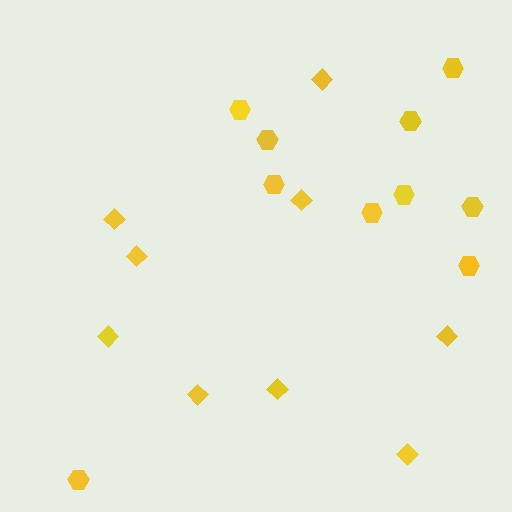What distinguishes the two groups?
There are 2 groups: one group of hexagons (10) and one group of diamonds (9).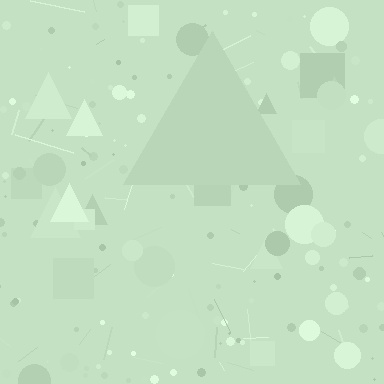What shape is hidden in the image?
A triangle is hidden in the image.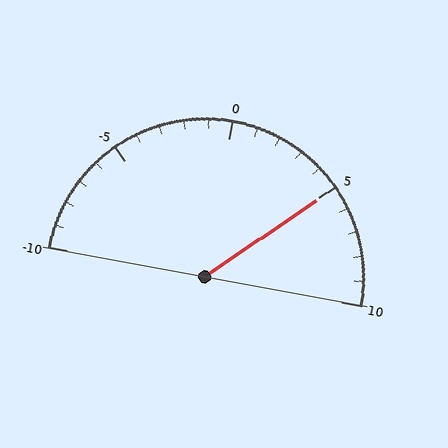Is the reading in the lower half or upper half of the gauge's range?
The reading is in the upper half of the range (-10 to 10).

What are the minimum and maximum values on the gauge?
The gauge ranges from -10 to 10.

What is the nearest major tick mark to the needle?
The nearest major tick mark is 5.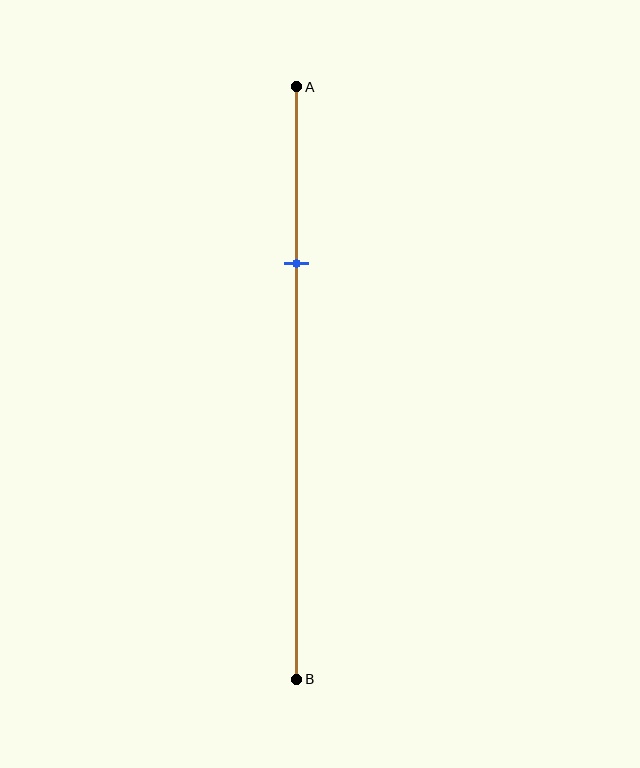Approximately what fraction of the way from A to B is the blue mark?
The blue mark is approximately 30% of the way from A to B.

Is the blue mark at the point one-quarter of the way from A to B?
No, the mark is at about 30% from A, not at the 25% one-quarter point.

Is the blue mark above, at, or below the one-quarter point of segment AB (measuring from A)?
The blue mark is below the one-quarter point of segment AB.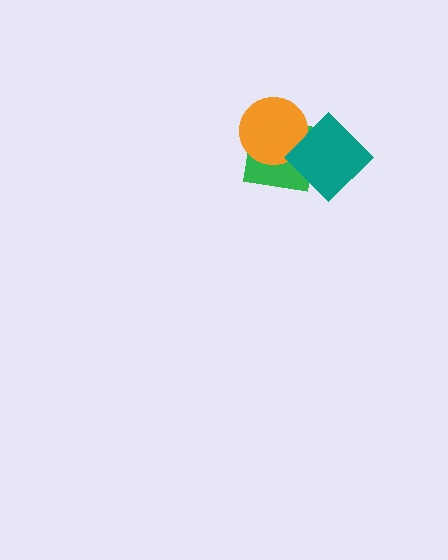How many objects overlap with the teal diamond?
2 objects overlap with the teal diamond.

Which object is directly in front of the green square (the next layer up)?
The orange circle is directly in front of the green square.